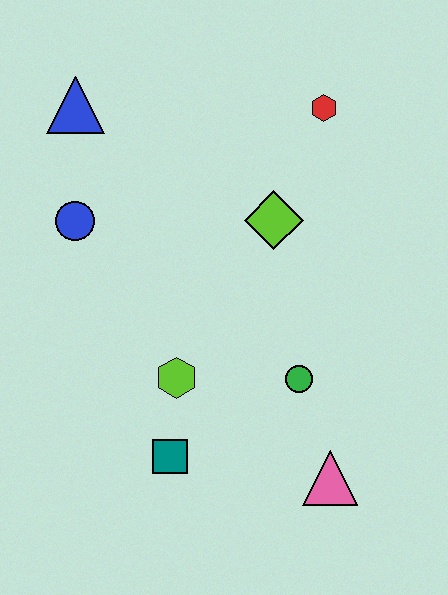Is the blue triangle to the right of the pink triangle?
No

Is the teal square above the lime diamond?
No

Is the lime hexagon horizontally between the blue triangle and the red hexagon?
Yes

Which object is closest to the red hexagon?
The lime diamond is closest to the red hexagon.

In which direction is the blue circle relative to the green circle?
The blue circle is to the left of the green circle.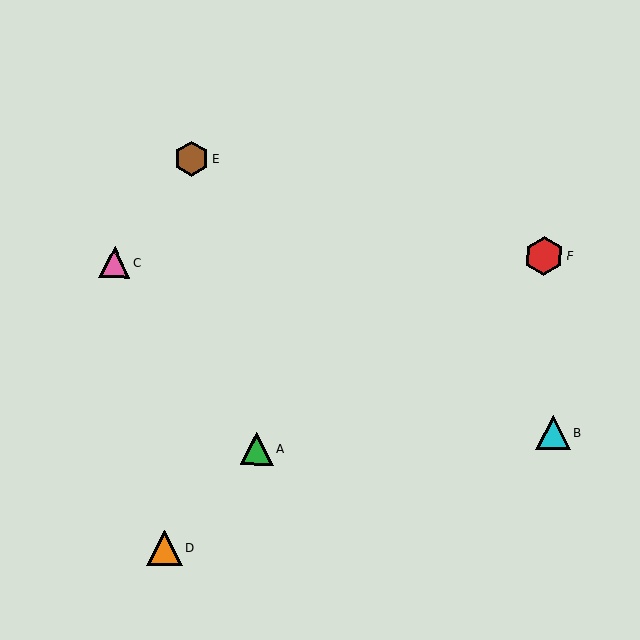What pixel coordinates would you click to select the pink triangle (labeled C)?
Click at (115, 263) to select the pink triangle C.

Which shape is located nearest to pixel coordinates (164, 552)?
The orange triangle (labeled D) at (165, 548) is nearest to that location.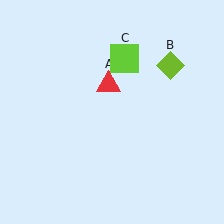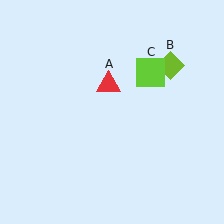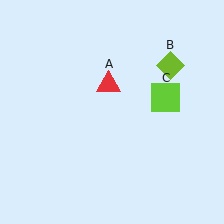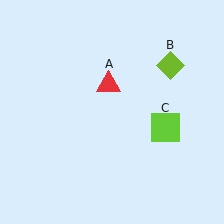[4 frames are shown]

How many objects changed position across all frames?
1 object changed position: lime square (object C).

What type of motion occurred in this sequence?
The lime square (object C) rotated clockwise around the center of the scene.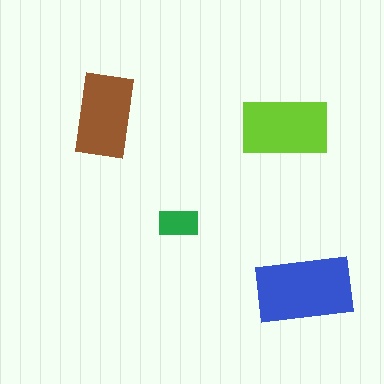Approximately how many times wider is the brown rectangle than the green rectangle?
About 2 times wider.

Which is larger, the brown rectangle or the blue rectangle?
The blue one.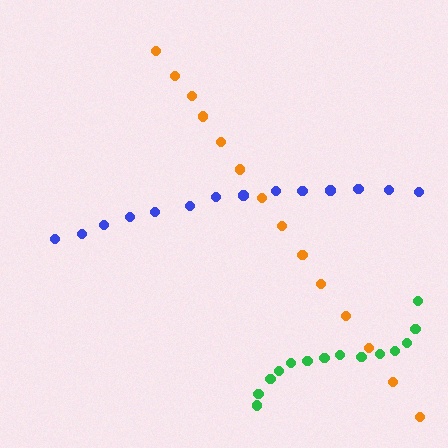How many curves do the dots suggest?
There are 3 distinct paths.